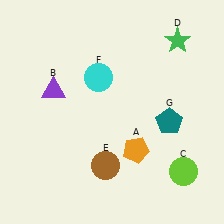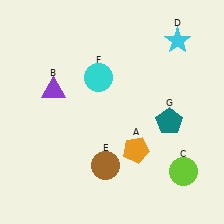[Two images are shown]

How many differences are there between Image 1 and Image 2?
There is 1 difference between the two images.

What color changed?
The star (D) changed from green in Image 1 to cyan in Image 2.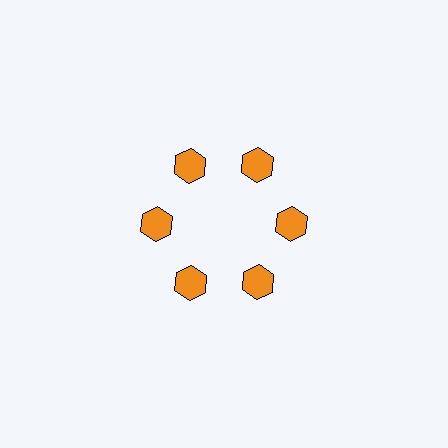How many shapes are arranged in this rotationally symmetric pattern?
There are 6 shapes, arranged in 6 groups of 1.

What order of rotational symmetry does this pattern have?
This pattern has 6-fold rotational symmetry.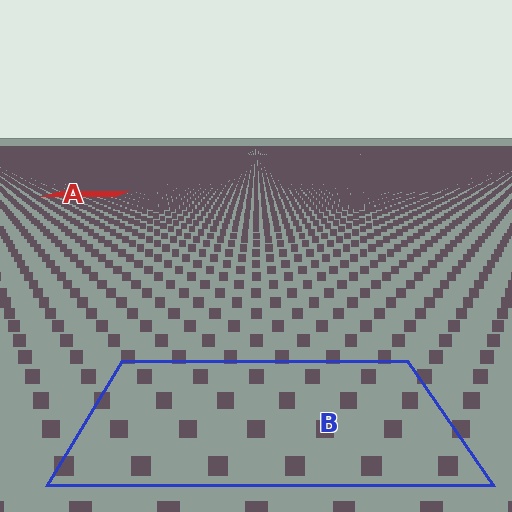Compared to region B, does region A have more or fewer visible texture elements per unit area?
Region A has more texture elements per unit area — they are packed more densely because it is farther away.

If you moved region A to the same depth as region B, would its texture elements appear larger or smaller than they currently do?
They would appear larger. At a closer depth, the same texture elements are projected at a bigger on-screen size.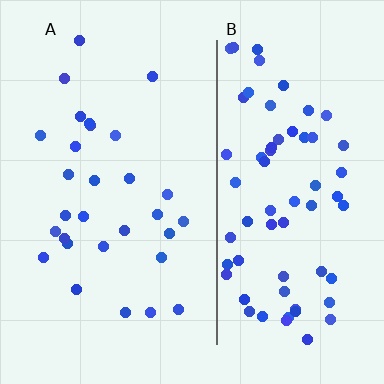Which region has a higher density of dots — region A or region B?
B (the right).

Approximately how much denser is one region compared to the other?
Approximately 2.4× — region B over region A.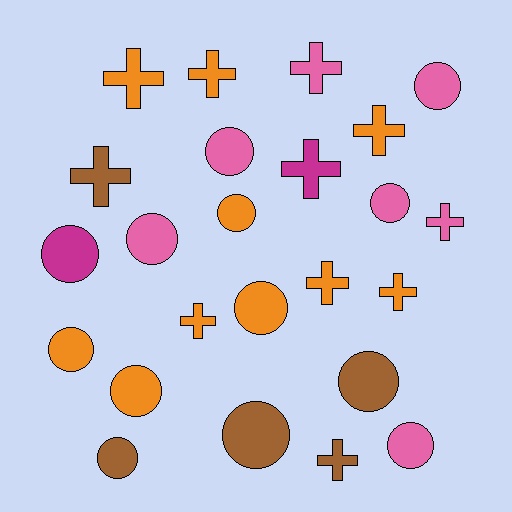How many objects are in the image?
There are 24 objects.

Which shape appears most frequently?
Circle, with 13 objects.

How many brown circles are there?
There are 3 brown circles.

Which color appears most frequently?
Orange, with 10 objects.